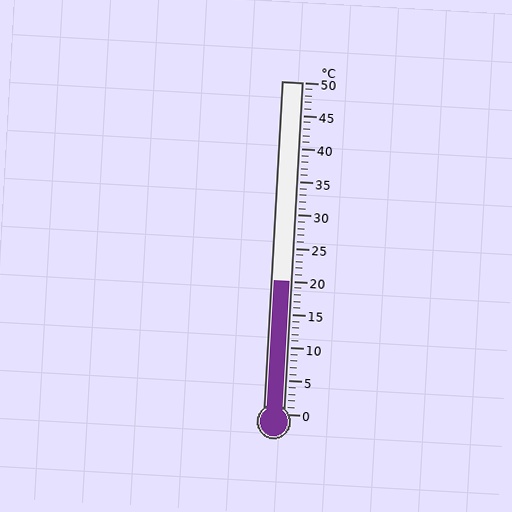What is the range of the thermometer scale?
The thermometer scale ranges from 0°C to 50°C.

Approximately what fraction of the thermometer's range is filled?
The thermometer is filled to approximately 40% of its range.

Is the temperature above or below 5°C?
The temperature is above 5°C.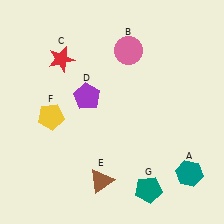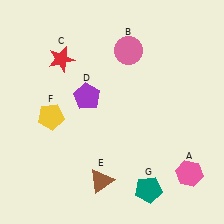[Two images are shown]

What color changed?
The hexagon (A) changed from teal in Image 1 to pink in Image 2.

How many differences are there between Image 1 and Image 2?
There is 1 difference between the two images.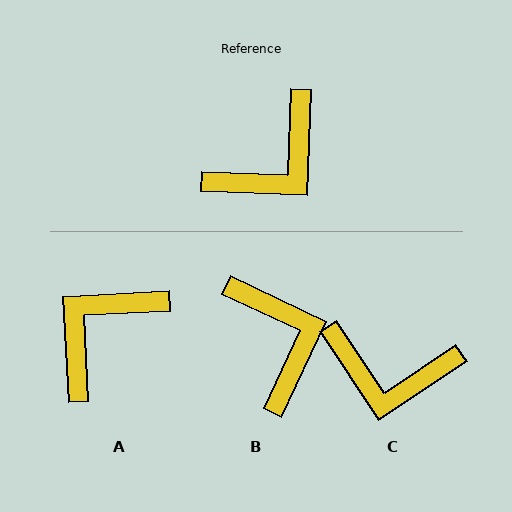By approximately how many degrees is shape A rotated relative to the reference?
Approximately 175 degrees clockwise.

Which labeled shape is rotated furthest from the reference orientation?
A, about 175 degrees away.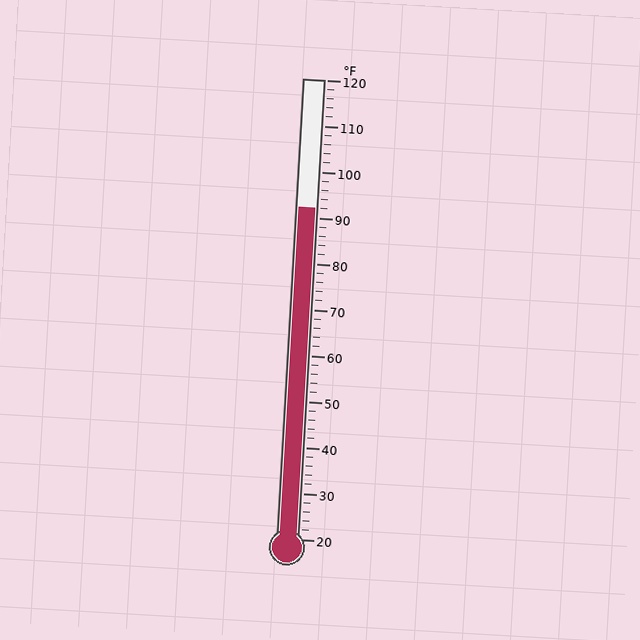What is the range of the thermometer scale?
The thermometer scale ranges from 20°F to 120°F.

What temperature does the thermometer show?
The thermometer shows approximately 92°F.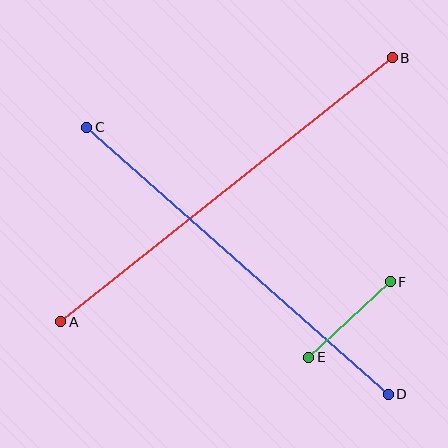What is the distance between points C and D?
The distance is approximately 403 pixels.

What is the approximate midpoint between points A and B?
The midpoint is at approximately (226, 190) pixels.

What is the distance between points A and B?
The distance is approximately 424 pixels.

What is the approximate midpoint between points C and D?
The midpoint is at approximately (237, 261) pixels.